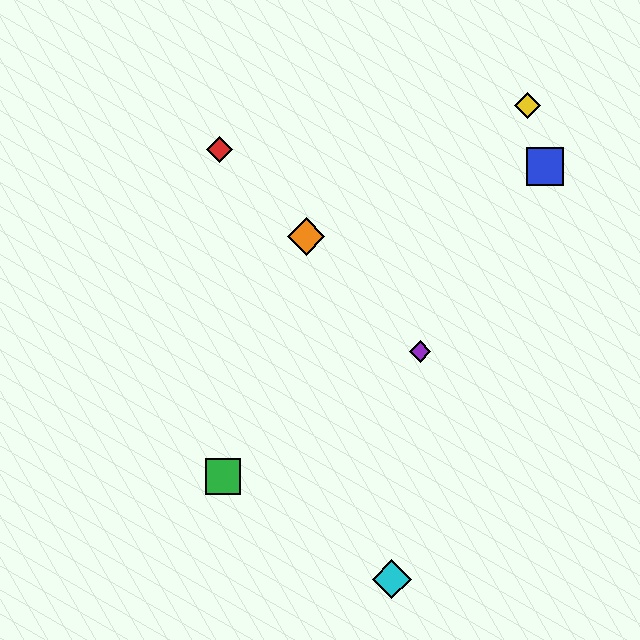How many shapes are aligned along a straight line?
3 shapes (the red diamond, the purple diamond, the orange diamond) are aligned along a straight line.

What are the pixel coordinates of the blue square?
The blue square is at (545, 166).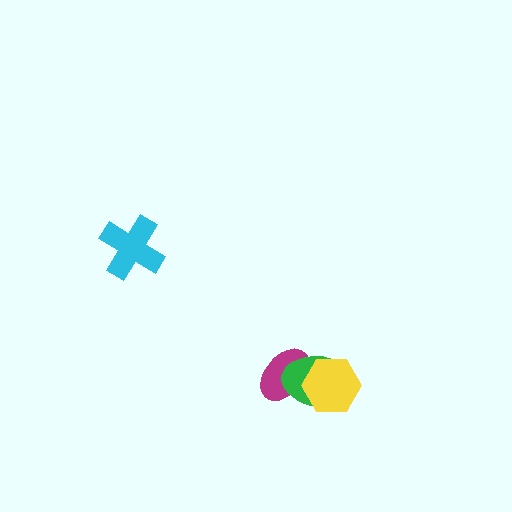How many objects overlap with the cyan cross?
0 objects overlap with the cyan cross.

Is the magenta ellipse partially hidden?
Yes, it is partially covered by another shape.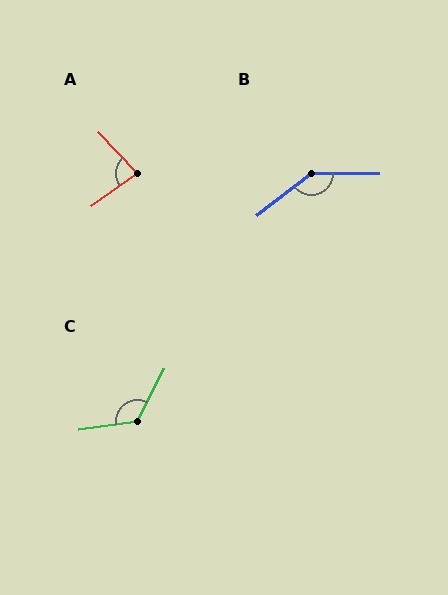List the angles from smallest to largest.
A (82°), C (125°), B (143°).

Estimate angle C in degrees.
Approximately 125 degrees.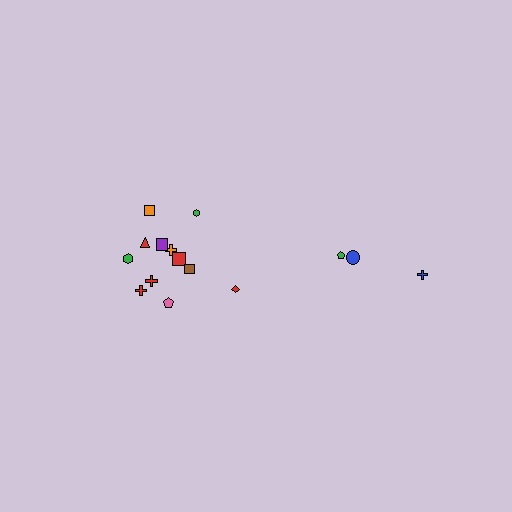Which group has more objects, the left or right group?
The left group.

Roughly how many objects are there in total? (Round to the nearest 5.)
Roughly 15 objects in total.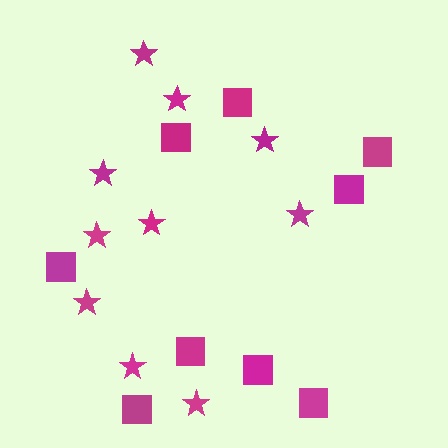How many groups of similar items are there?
There are 2 groups: one group of squares (9) and one group of stars (10).